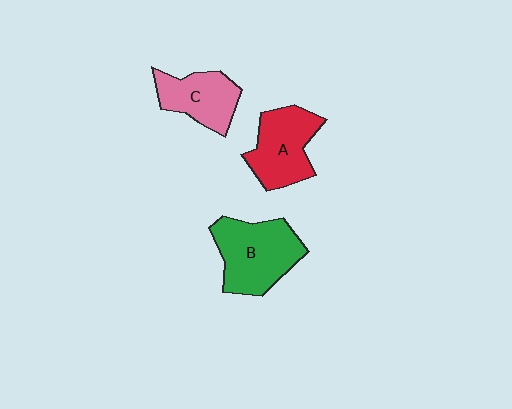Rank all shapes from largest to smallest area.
From largest to smallest: B (green), A (red), C (pink).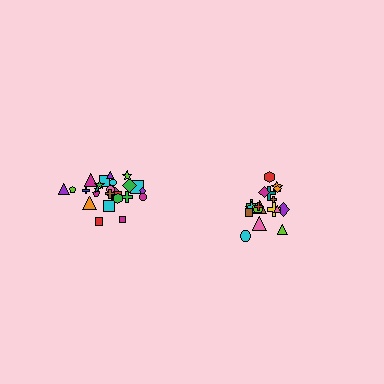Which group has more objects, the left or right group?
The left group.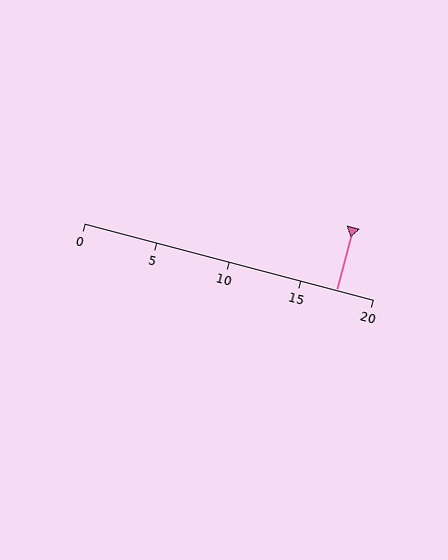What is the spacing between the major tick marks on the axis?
The major ticks are spaced 5 apart.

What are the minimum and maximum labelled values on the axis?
The axis runs from 0 to 20.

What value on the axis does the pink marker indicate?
The marker indicates approximately 17.5.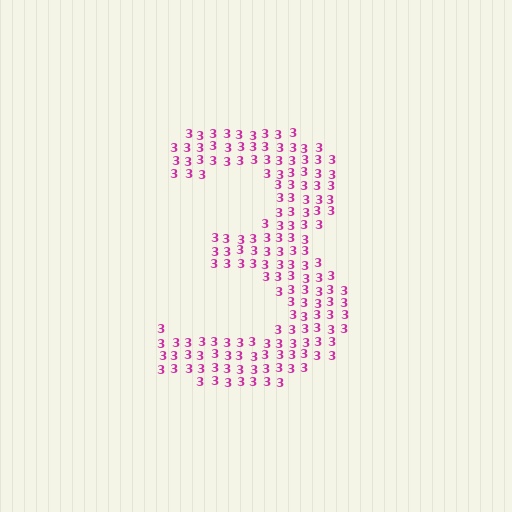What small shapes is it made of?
It is made of small digit 3's.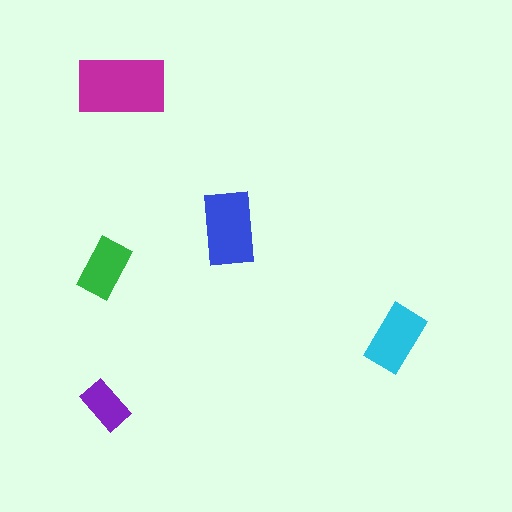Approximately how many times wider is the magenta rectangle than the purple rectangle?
About 2 times wider.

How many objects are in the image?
There are 5 objects in the image.